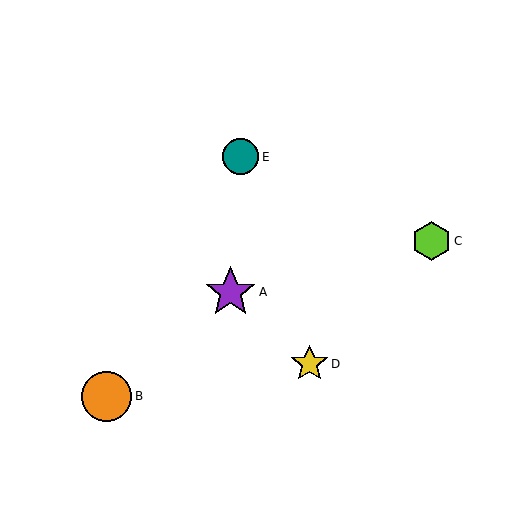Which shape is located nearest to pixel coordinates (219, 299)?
The purple star (labeled A) at (230, 292) is nearest to that location.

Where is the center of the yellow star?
The center of the yellow star is at (309, 364).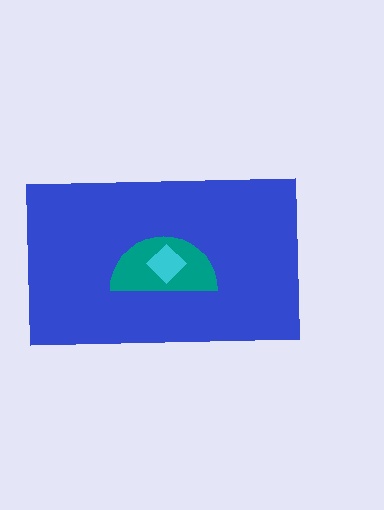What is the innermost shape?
The cyan diamond.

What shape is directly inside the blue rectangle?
The teal semicircle.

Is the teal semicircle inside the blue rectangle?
Yes.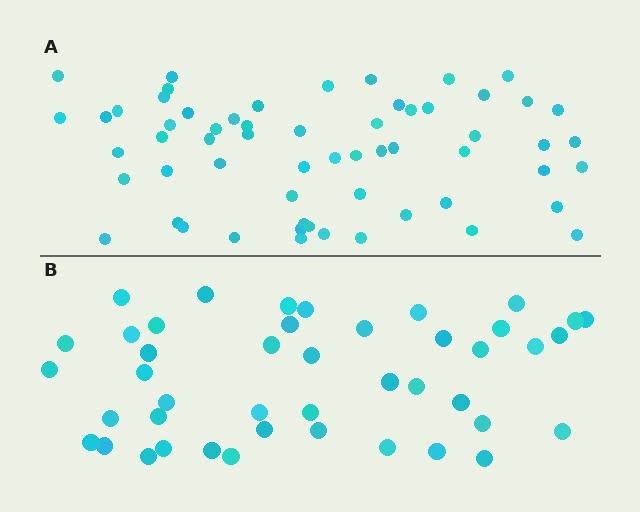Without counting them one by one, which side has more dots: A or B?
Region A (the top region) has more dots.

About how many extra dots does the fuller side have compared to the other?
Region A has approximately 15 more dots than region B.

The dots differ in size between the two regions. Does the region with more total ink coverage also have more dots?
No. Region B has more total ink coverage because its dots are larger, but region A actually contains more individual dots. Total area can be misleading — the number of items is what matters here.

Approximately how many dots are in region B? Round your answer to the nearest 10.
About 40 dots. (The exact count is 44, which rounds to 40.)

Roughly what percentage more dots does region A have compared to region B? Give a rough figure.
About 35% more.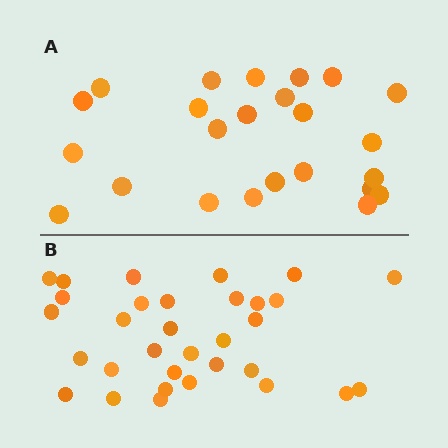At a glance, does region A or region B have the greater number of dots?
Region B (the bottom region) has more dots.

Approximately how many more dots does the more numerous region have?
Region B has roughly 8 or so more dots than region A.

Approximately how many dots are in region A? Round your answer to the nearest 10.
About 20 dots. (The exact count is 24, which rounds to 20.)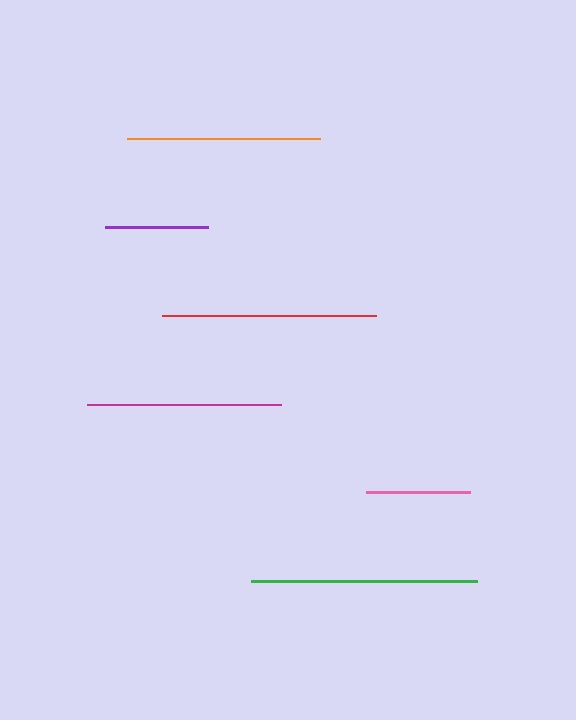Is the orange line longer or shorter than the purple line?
The orange line is longer than the purple line.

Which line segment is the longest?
The green line is the longest at approximately 226 pixels.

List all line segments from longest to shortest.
From longest to shortest: green, red, magenta, orange, pink, purple.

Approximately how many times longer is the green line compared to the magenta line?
The green line is approximately 1.2 times the length of the magenta line.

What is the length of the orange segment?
The orange segment is approximately 194 pixels long.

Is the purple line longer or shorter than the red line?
The red line is longer than the purple line.